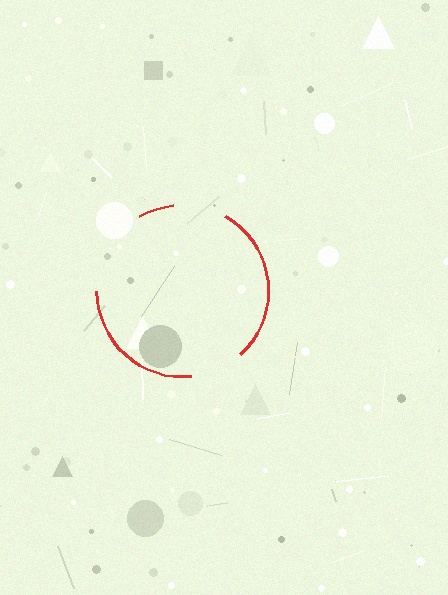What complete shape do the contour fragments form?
The contour fragments form a circle.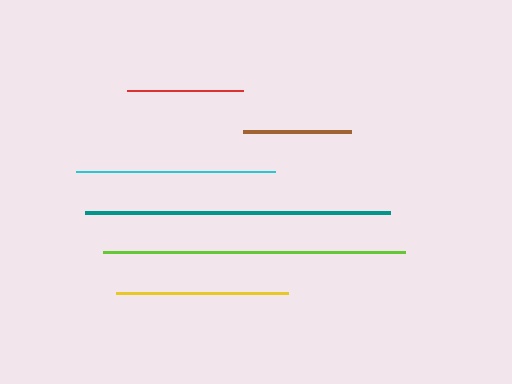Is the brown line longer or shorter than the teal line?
The teal line is longer than the brown line.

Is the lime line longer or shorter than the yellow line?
The lime line is longer than the yellow line.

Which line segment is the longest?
The teal line is the longest at approximately 305 pixels.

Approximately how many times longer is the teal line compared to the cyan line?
The teal line is approximately 1.5 times the length of the cyan line.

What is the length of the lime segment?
The lime segment is approximately 302 pixels long.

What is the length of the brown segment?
The brown segment is approximately 108 pixels long.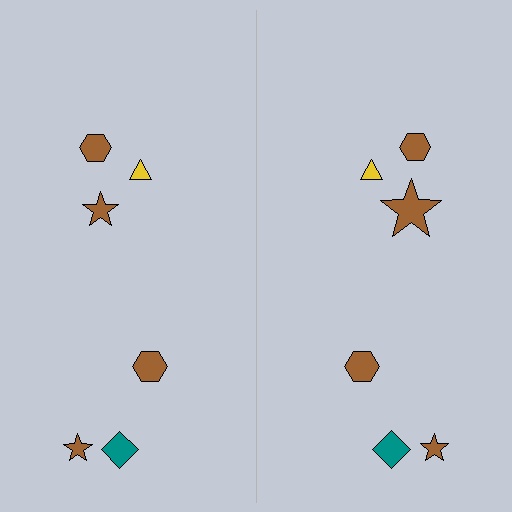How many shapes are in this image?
There are 12 shapes in this image.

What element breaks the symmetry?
The brown star on the right side has a different size than its mirror counterpart.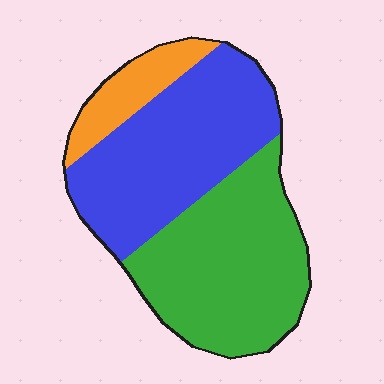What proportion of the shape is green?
Green covers 45% of the shape.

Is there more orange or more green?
Green.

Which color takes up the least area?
Orange, at roughly 10%.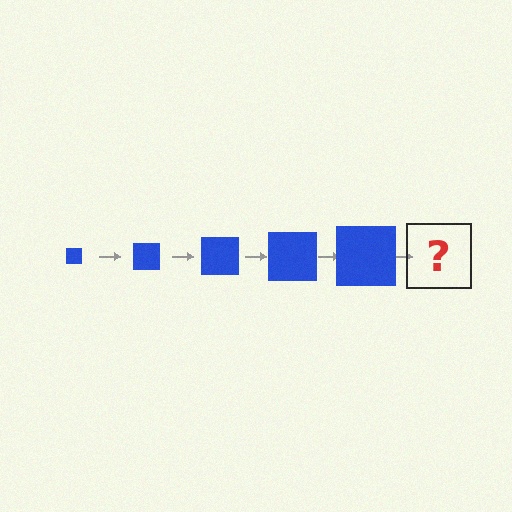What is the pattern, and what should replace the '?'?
The pattern is that the square gets progressively larger each step. The '?' should be a blue square, larger than the previous one.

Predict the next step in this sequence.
The next step is a blue square, larger than the previous one.